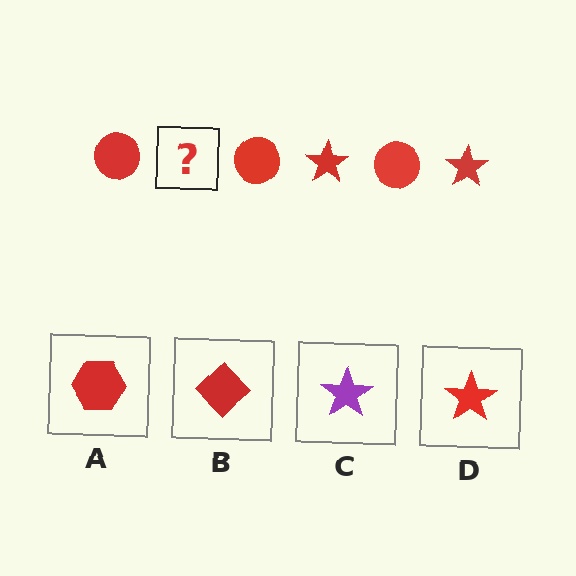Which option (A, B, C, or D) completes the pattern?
D.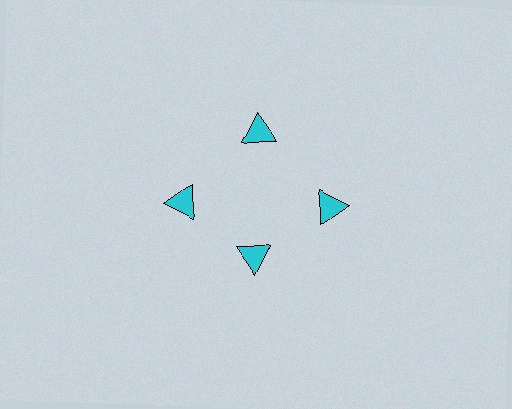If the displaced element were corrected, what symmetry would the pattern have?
It would have 4-fold rotational symmetry — the pattern would map onto itself every 90 degrees.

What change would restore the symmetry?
The symmetry would be restored by moving it outward, back onto the ring so that all 4 triangles sit at equal angles and equal distance from the center.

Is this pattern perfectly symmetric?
No. The 4 cyan triangles are arranged in a ring, but one element near the 6 o'clock position is pulled inward toward the center, breaking the 4-fold rotational symmetry.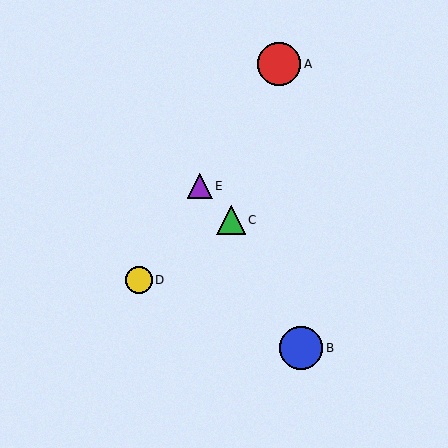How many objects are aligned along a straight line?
3 objects (A, D, E) are aligned along a straight line.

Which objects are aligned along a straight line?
Objects A, D, E are aligned along a straight line.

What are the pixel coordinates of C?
Object C is at (231, 220).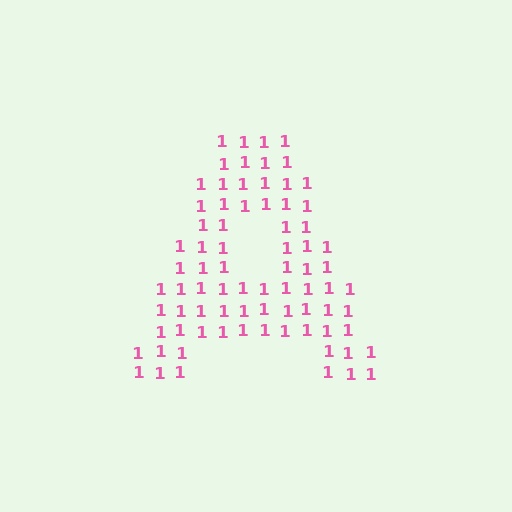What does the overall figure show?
The overall figure shows the letter A.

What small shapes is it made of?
It is made of small digit 1's.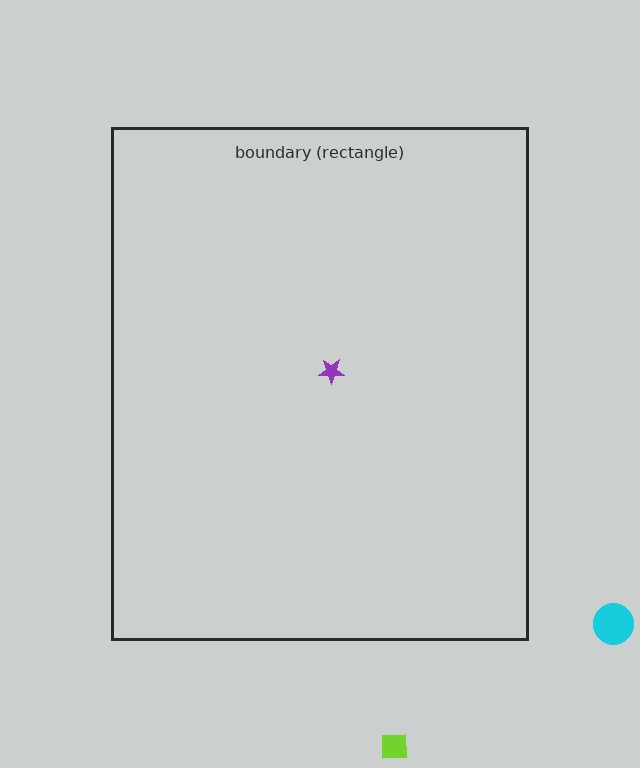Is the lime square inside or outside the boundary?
Outside.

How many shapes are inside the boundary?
1 inside, 2 outside.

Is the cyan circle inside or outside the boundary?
Outside.